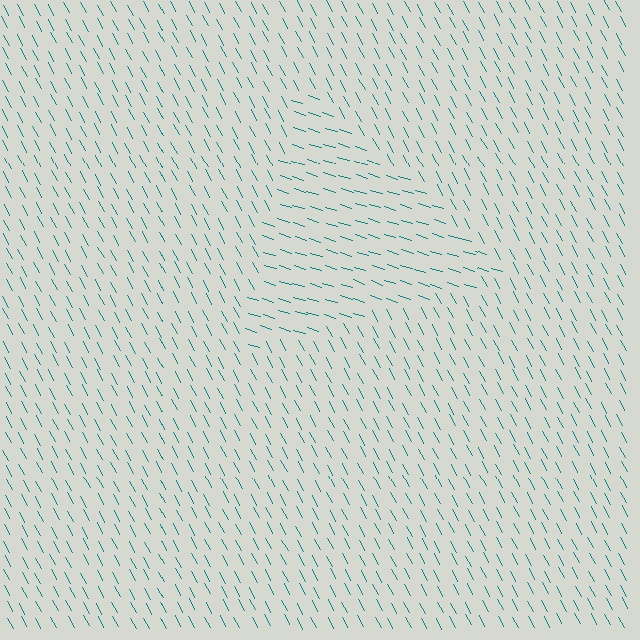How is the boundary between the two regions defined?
The boundary is defined purely by a change in line orientation (approximately 45 degrees difference). All lines are the same color and thickness.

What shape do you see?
I see a triangle.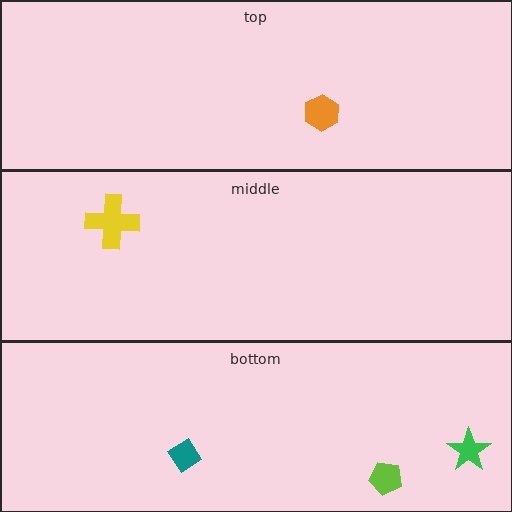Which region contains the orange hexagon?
The top region.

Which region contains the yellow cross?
The middle region.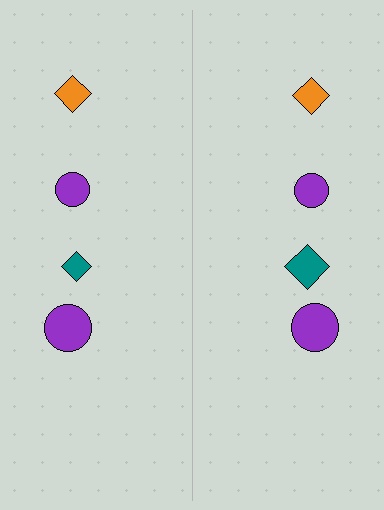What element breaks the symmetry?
The teal diamond on the right side has a different size than its mirror counterpart.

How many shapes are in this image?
There are 8 shapes in this image.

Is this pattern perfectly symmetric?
No, the pattern is not perfectly symmetric. The teal diamond on the right side has a different size than its mirror counterpart.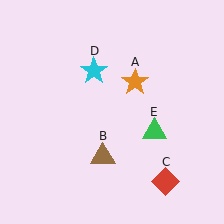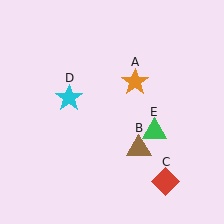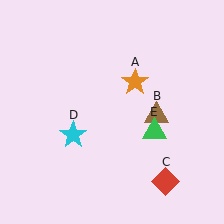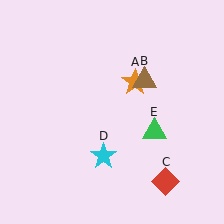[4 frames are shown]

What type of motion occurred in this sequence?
The brown triangle (object B), cyan star (object D) rotated counterclockwise around the center of the scene.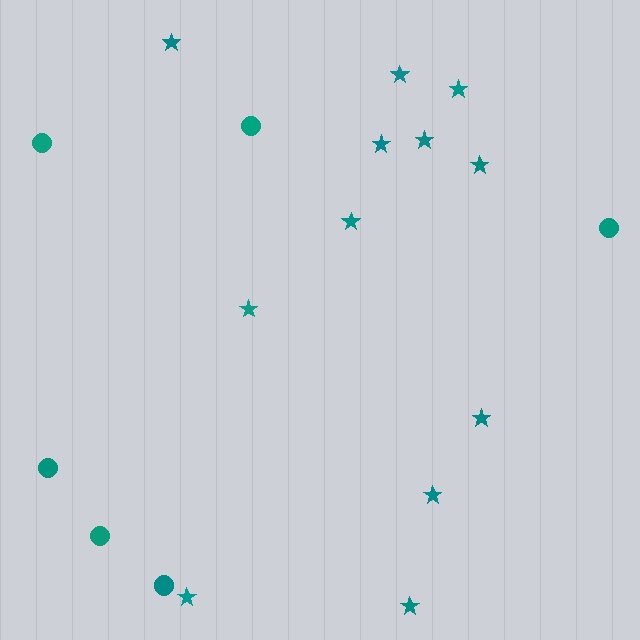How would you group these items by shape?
There are 2 groups: one group of circles (6) and one group of stars (12).